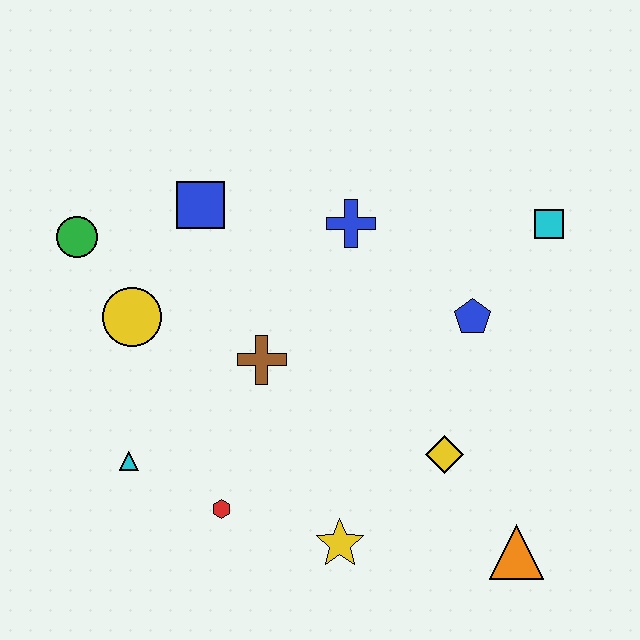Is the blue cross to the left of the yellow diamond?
Yes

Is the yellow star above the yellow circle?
No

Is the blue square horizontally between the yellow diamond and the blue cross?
No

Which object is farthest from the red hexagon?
The cyan square is farthest from the red hexagon.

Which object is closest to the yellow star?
The red hexagon is closest to the yellow star.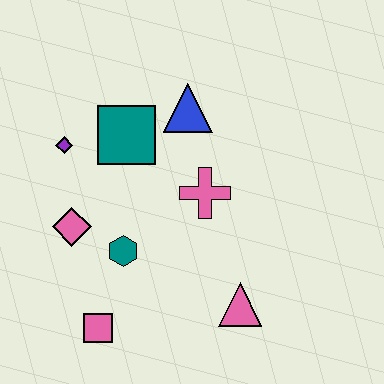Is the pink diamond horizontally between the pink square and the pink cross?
No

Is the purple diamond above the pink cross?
Yes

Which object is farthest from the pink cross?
The pink square is farthest from the pink cross.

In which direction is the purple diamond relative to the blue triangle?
The purple diamond is to the left of the blue triangle.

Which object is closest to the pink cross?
The blue triangle is closest to the pink cross.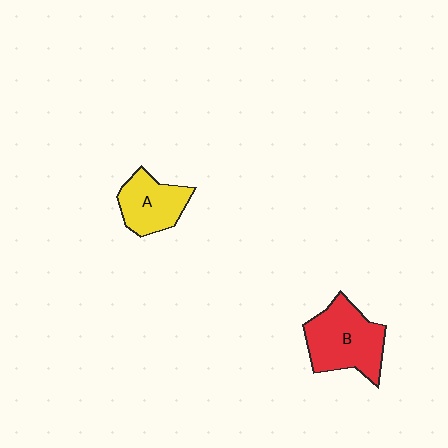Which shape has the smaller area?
Shape A (yellow).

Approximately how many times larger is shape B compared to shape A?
Approximately 1.4 times.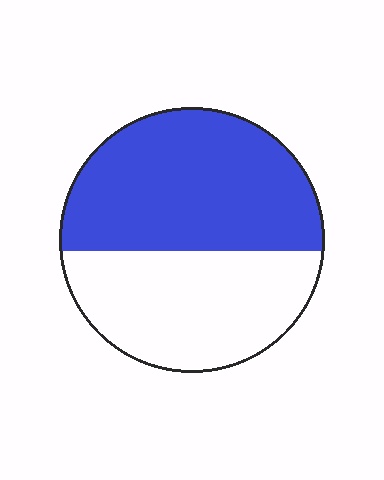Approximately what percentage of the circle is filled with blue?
Approximately 55%.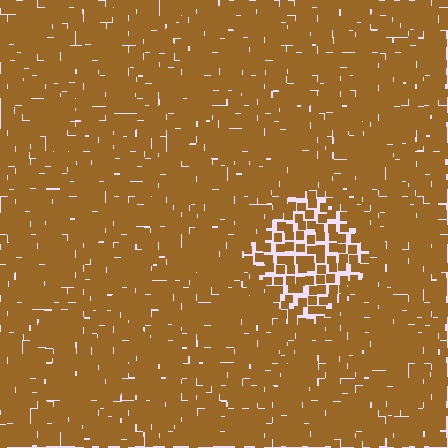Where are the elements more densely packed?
The elements are more densely packed outside the diamond boundary.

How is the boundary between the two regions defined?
The boundary is defined by a change in element density (approximately 1.9x ratio). All elements are the same color, size, and shape.